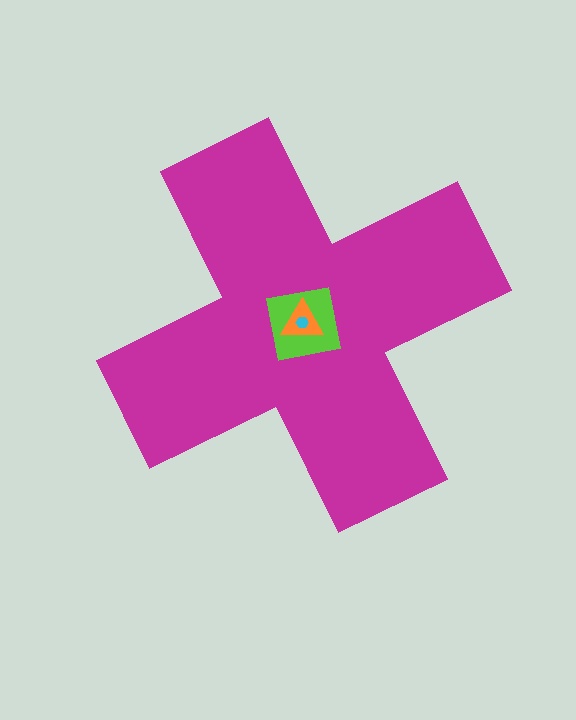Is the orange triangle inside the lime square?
Yes.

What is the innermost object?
The cyan hexagon.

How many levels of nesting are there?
4.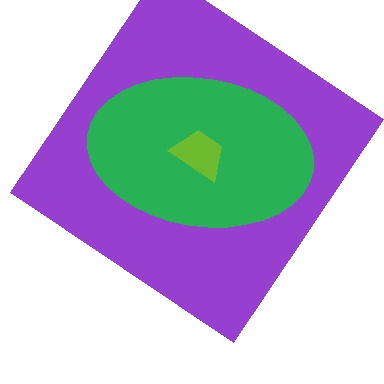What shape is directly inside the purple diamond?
The green ellipse.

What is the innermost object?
The lime trapezoid.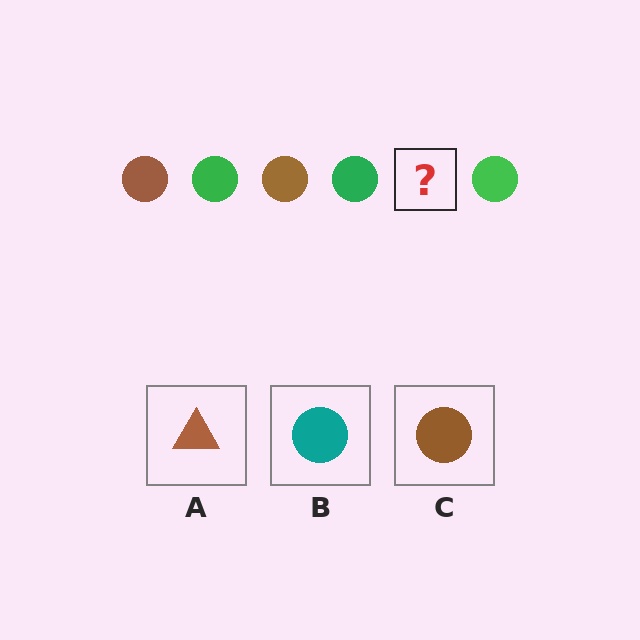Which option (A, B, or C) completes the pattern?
C.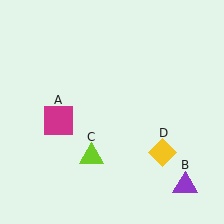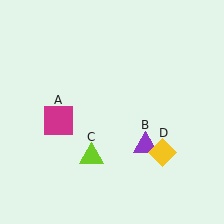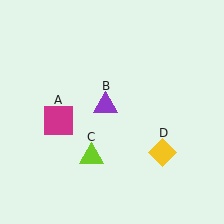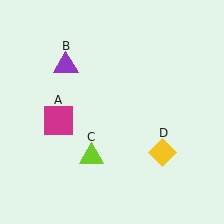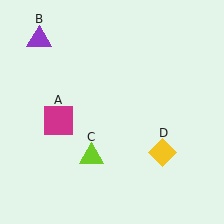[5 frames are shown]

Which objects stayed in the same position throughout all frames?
Magenta square (object A) and lime triangle (object C) and yellow diamond (object D) remained stationary.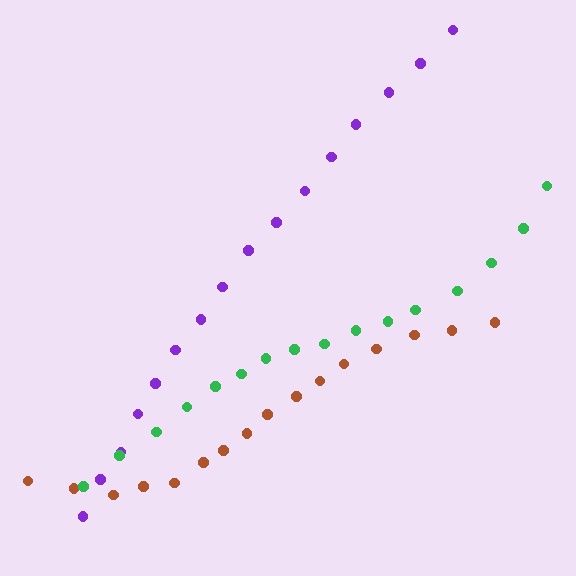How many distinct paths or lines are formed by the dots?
There are 3 distinct paths.